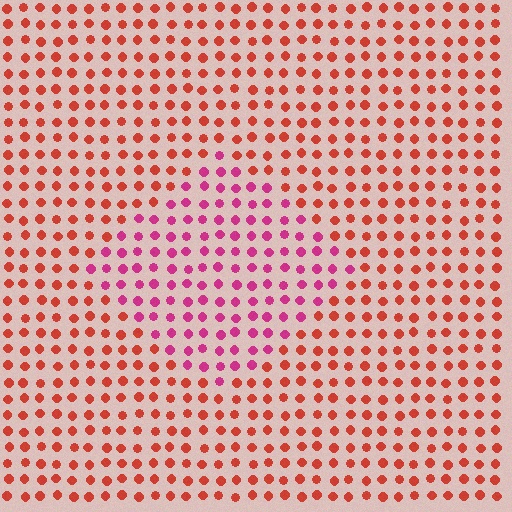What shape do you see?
I see a diamond.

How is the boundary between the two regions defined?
The boundary is defined purely by a slight shift in hue (about 39 degrees). Spacing, size, and orientation are identical on both sides.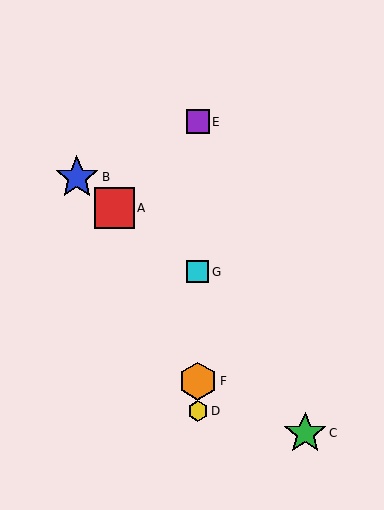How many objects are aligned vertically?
4 objects (D, E, F, G) are aligned vertically.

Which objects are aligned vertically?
Objects D, E, F, G are aligned vertically.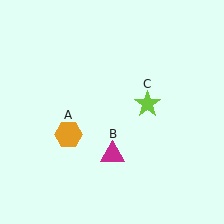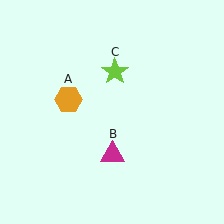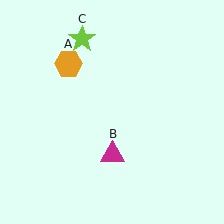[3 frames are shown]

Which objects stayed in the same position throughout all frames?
Magenta triangle (object B) remained stationary.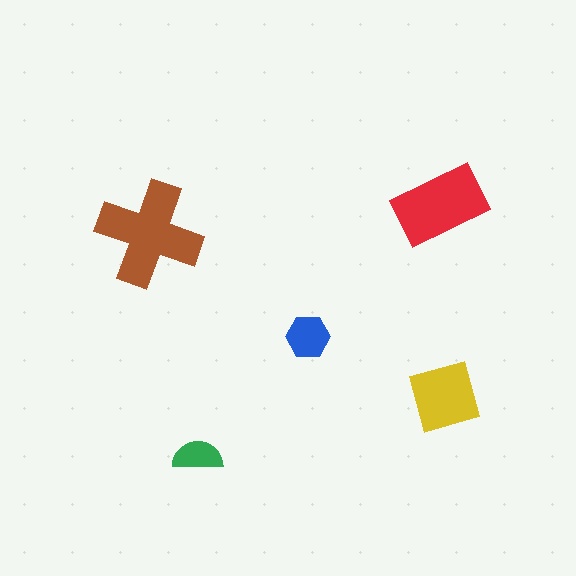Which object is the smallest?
The green semicircle.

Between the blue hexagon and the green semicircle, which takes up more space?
The blue hexagon.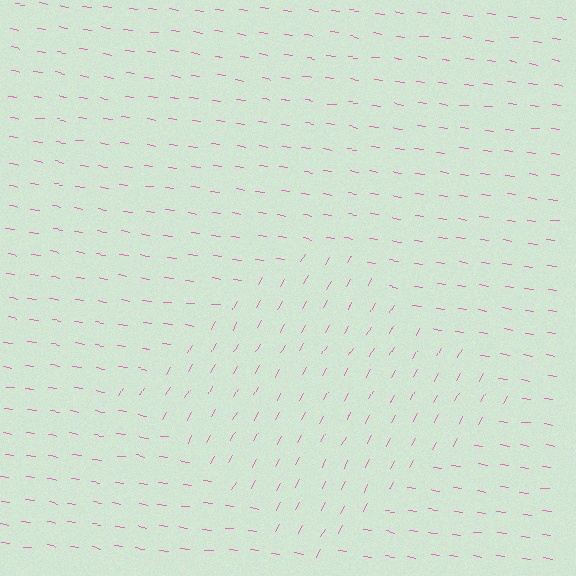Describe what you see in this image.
The image is filled with small pink line segments. A diamond region in the image has lines oriented differently from the surrounding lines, creating a visible texture boundary.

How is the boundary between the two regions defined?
The boundary is defined purely by a change in line orientation (approximately 69 degrees difference). All lines are the same color and thickness.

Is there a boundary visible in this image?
Yes, there is a texture boundary formed by a change in line orientation.